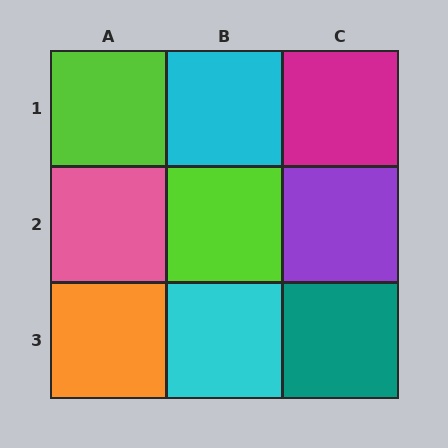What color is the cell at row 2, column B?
Lime.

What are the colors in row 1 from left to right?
Lime, cyan, magenta.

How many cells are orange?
1 cell is orange.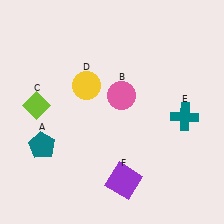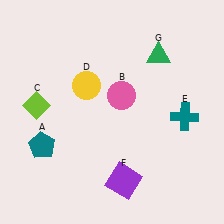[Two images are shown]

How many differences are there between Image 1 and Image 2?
There is 1 difference between the two images.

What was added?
A green triangle (G) was added in Image 2.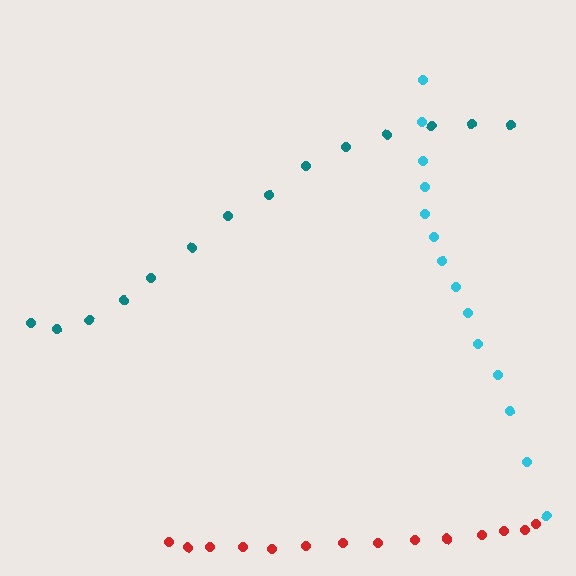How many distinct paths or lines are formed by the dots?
There are 3 distinct paths.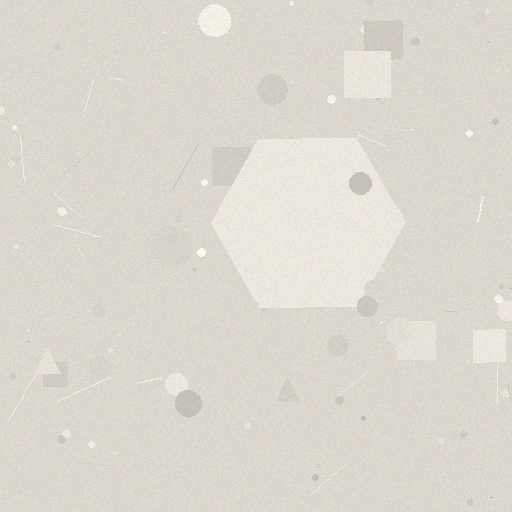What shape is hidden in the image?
A hexagon is hidden in the image.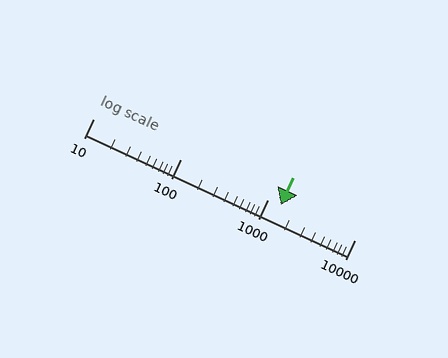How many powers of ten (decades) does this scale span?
The scale spans 3 decades, from 10 to 10000.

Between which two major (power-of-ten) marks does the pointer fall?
The pointer is between 1000 and 10000.